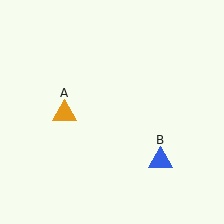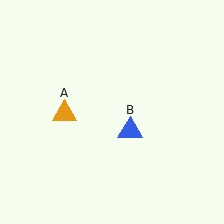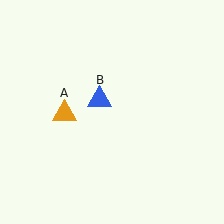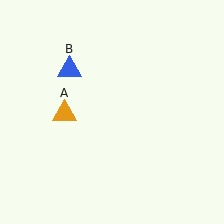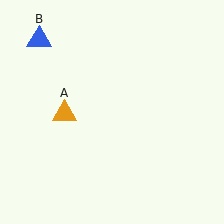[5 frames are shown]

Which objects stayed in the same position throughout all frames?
Orange triangle (object A) remained stationary.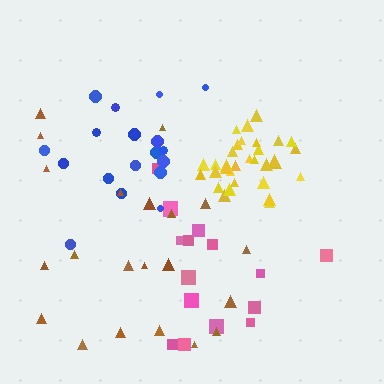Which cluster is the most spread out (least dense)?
Brown.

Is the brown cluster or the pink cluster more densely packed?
Pink.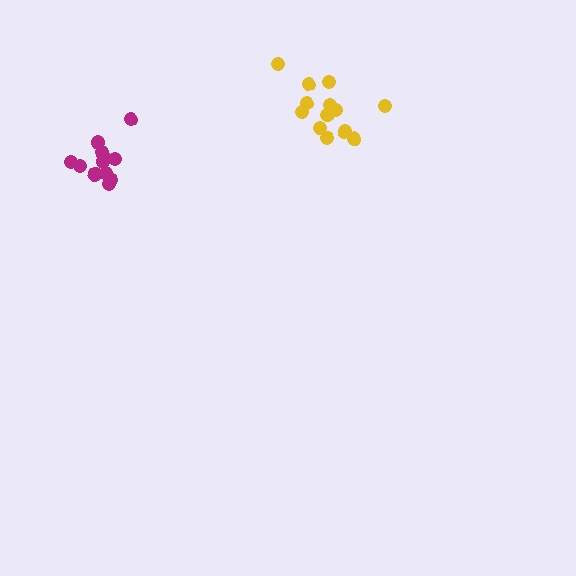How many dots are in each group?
Group 1: 12 dots, Group 2: 13 dots (25 total).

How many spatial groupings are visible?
There are 2 spatial groupings.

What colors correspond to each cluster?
The clusters are colored: magenta, yellow.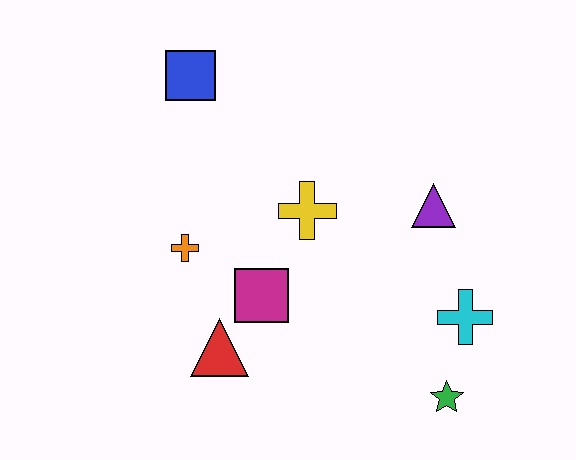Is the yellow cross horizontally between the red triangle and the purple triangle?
Yes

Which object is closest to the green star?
The cyan cross is closest to the green star.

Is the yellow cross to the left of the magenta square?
No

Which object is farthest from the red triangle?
The blue square is farthest from the red triangle.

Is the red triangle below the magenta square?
Yes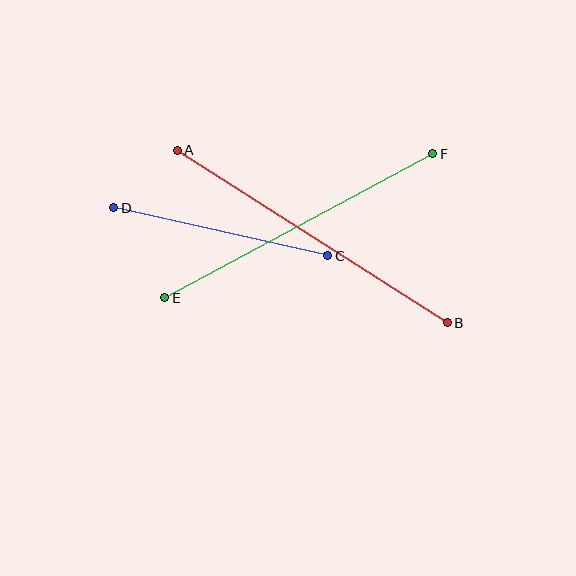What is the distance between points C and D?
The distance is approximately 219 pixels.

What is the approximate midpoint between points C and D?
The midpoint is at approximately (221, 232) pixels.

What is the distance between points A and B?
The distance is approximately 320 pixels.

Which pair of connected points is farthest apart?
Points A and B are farthest apart.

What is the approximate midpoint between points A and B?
The midpoint is at approximately (312, 236) pixels.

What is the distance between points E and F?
The distance is approximately 304 pixels.